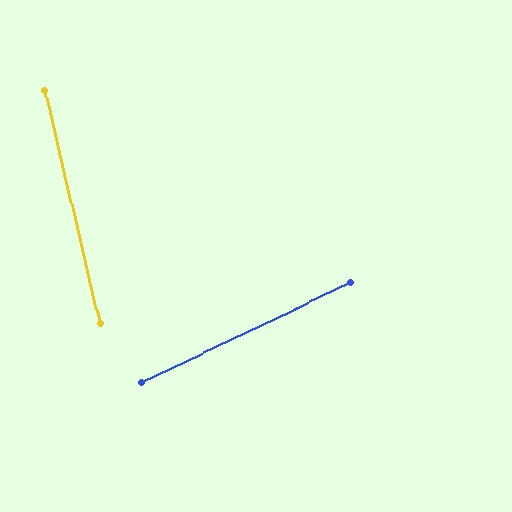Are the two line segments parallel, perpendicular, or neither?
Neither parallel nor perpendicular — they differ by about 78°.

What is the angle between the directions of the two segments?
Approximately 78 degrees.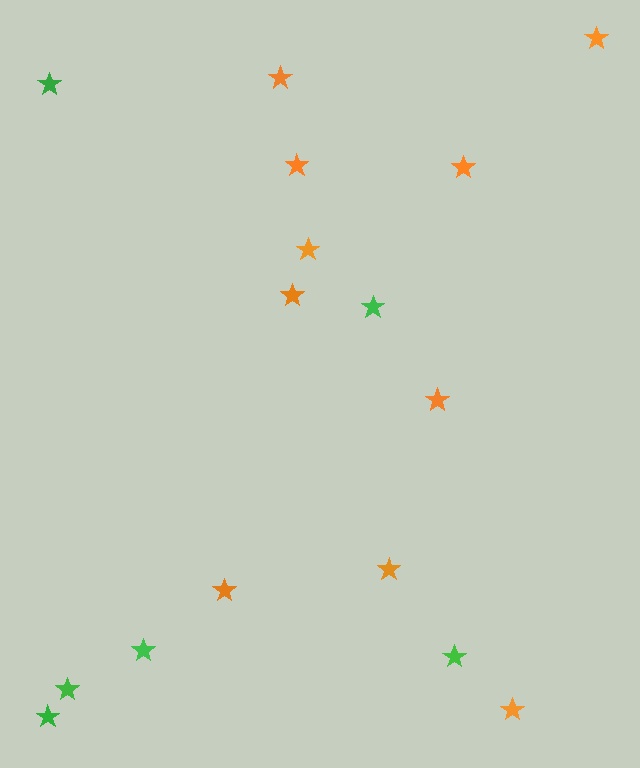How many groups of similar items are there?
There are 2 groups: one group of orange stars (10) and one group of green stars (6).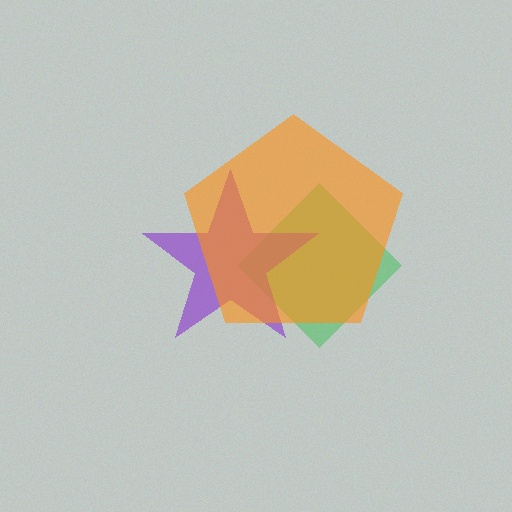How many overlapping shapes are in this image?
There are 3 overlapping shapes in the image.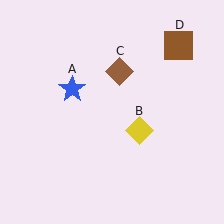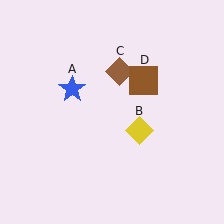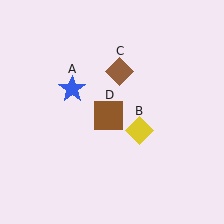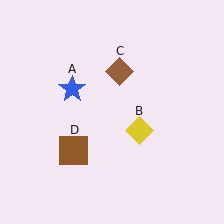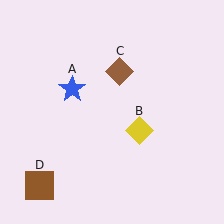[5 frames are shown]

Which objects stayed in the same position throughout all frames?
Blue star (object A) and yellow diamond (object B) and brown diamond (object C) remained stationary.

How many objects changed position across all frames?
1 object changed position: brown square (object D).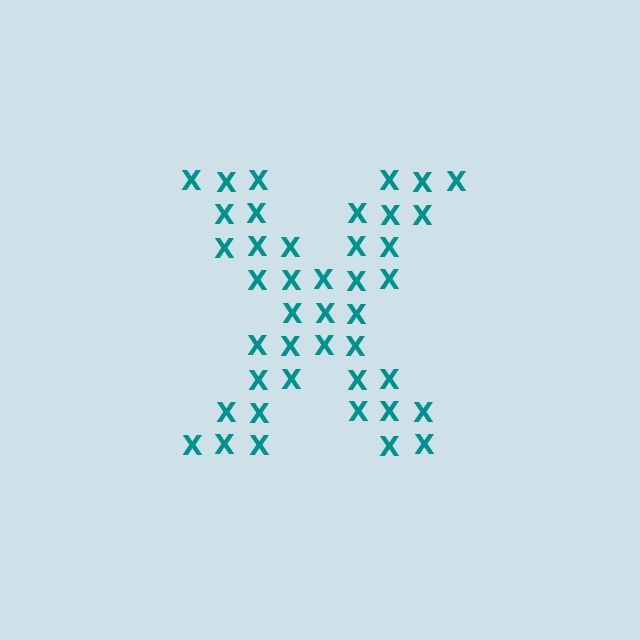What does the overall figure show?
The overall figure shows the letter X.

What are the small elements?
The small elements are letter X's.